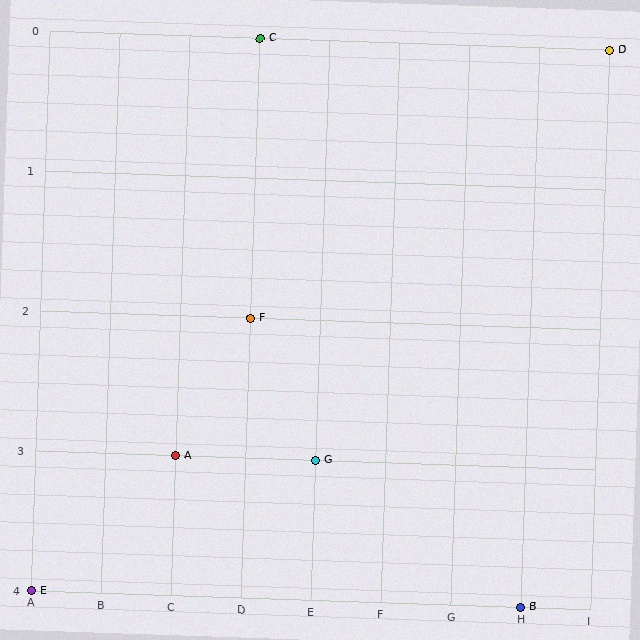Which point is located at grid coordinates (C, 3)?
Point A is at (C, 3).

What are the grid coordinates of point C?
Point C is at grid coordinates (D, 0).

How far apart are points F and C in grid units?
Points F and C are 2 rows apart.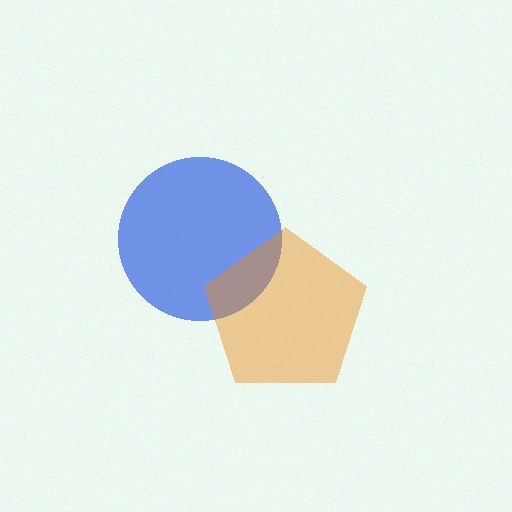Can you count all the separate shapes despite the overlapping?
Yes, there are 2 separate shapes.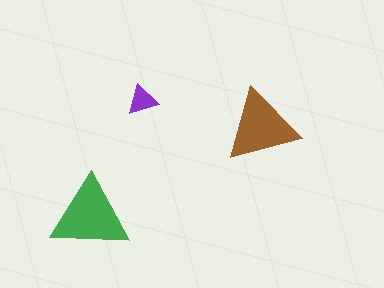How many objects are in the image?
There are 3 objects in the image.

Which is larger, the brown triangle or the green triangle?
The green one.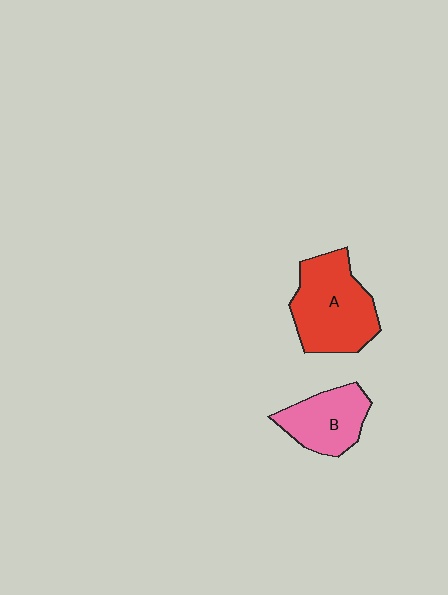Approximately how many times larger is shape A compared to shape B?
Approximately 1.5 times.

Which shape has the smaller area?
Shape B (pink).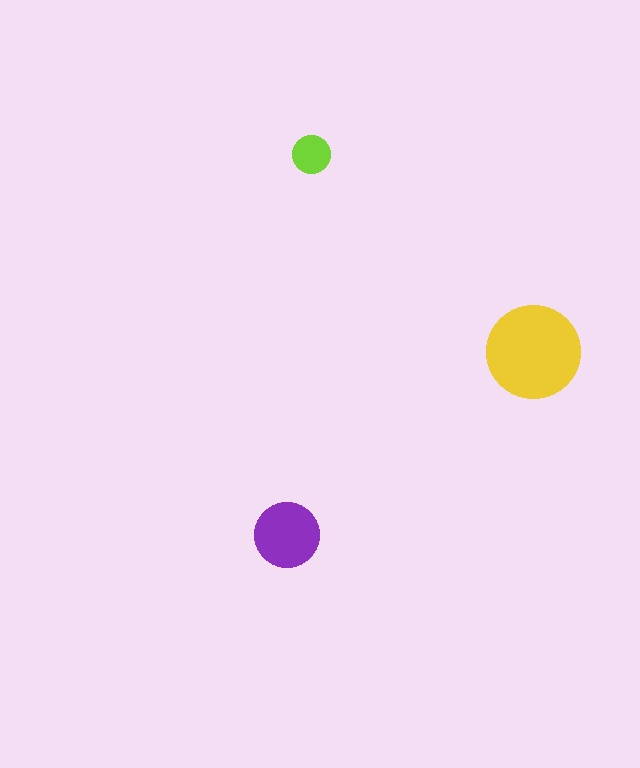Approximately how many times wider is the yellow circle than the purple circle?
About 1.5 times wider.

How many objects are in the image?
There are 3 objects in the image.